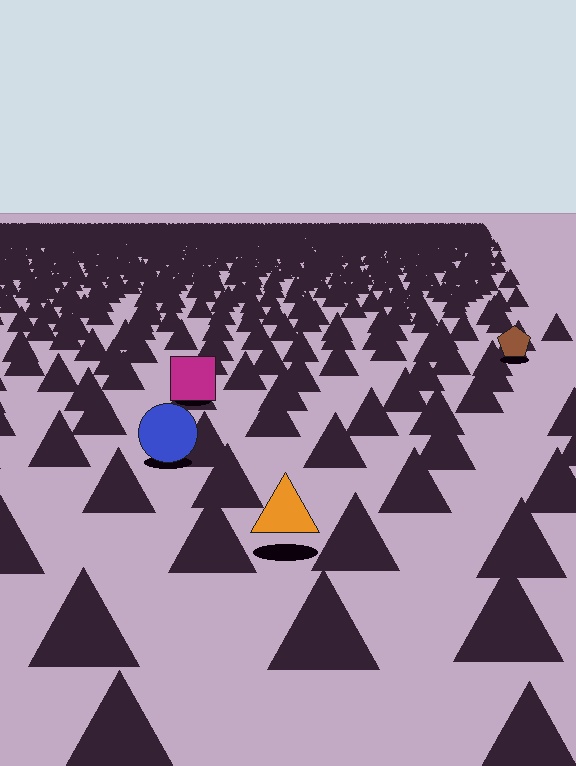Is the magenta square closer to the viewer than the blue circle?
No. The blue circle is closer — you can tell from the texture gradient: the ground texture is coarser near it.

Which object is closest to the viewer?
The orange triangle is closest. The texture marks near it are larger and more spread out.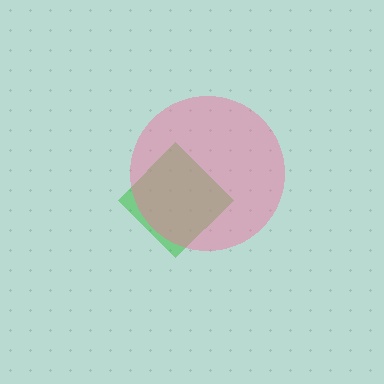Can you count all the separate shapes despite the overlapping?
Yes, there are 2 separate shapes.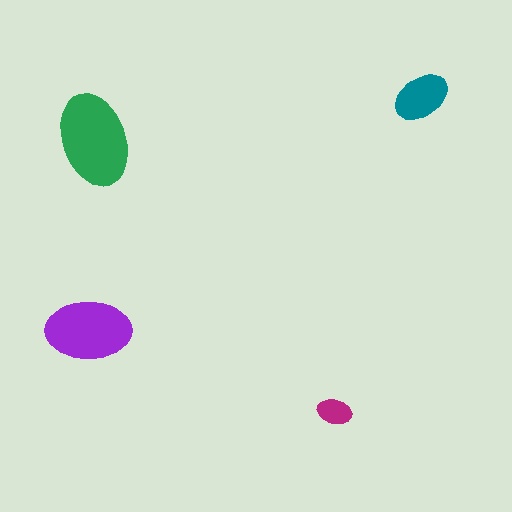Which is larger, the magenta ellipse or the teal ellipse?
The teal one.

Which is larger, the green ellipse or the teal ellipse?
The green one.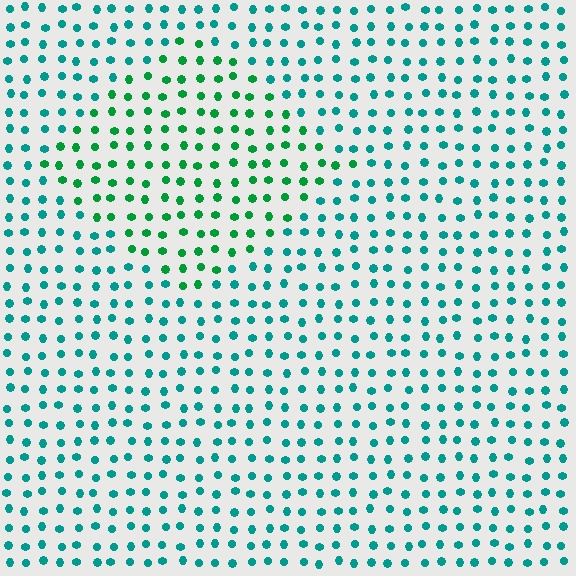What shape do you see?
I see a diamond.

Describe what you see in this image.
The image is filled with small teal elements in a uniform arrangement. A diamond-shaped region is visible where the elements are tinted to a slightly different hue, forming a subtle color boundary.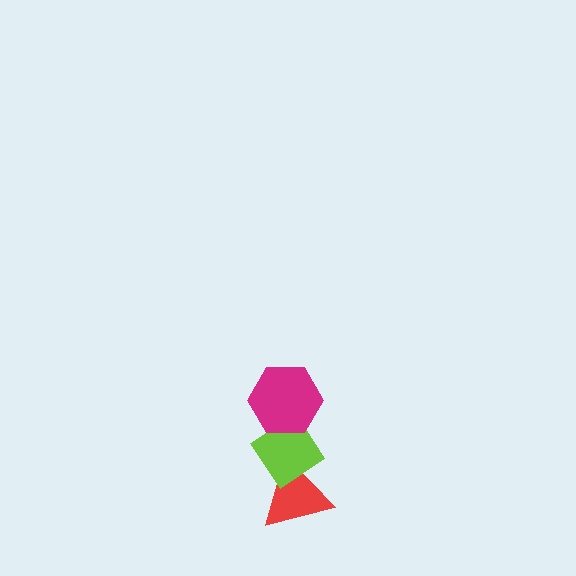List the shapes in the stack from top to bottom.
From top to bottom: the magenta hexagon, the lime diamond, the red triangle.